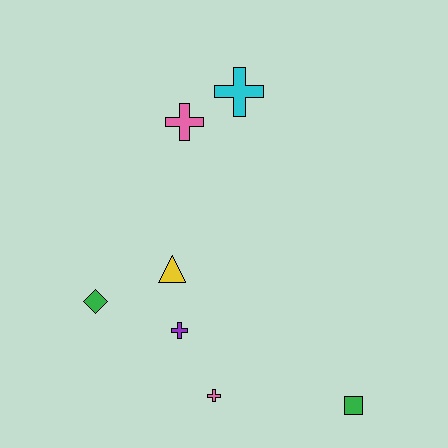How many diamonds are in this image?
There is 1 diamond.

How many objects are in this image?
There are 7 objects.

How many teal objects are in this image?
There are no teal objects.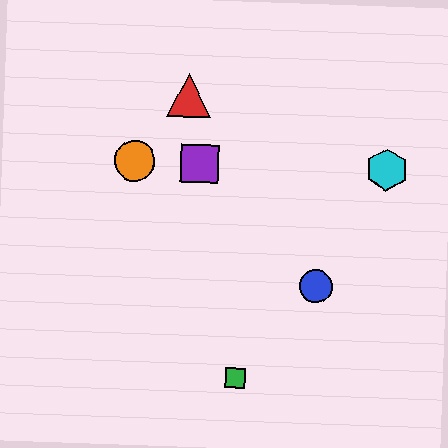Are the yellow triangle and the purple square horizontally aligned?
Yes, both are at y≈170.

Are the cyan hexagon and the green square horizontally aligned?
No, the cyan hexagon is at y≈170 and the green square is at y≈378.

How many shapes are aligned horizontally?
4 shapes (the yellow triangle, the purple square, the orange circle, the cyan hexagon) are aligned horizontally.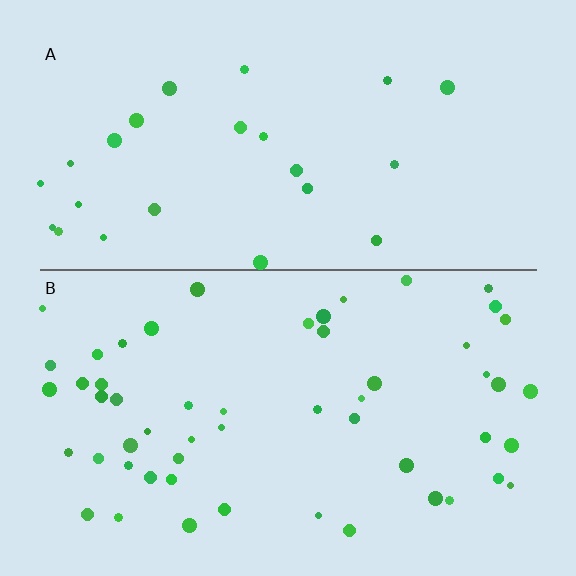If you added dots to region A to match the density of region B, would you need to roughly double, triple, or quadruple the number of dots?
Approximately double.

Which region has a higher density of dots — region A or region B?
B (the bottom).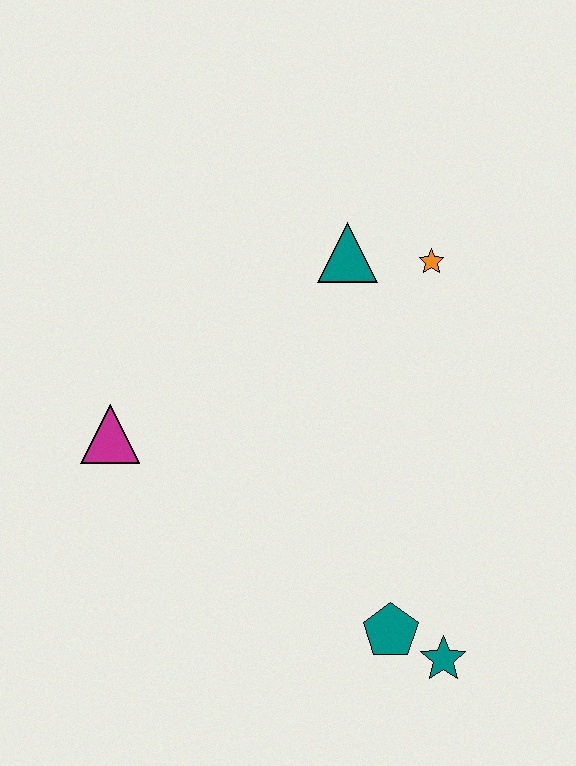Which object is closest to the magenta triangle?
The teal triangle is closest to the magenta triangle.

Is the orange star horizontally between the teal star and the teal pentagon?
Yes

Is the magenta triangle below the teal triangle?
Yes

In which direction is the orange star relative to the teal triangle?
The orange star is to the right of the teal triangle.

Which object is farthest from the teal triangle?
The teal star is farthest from the teal triangle.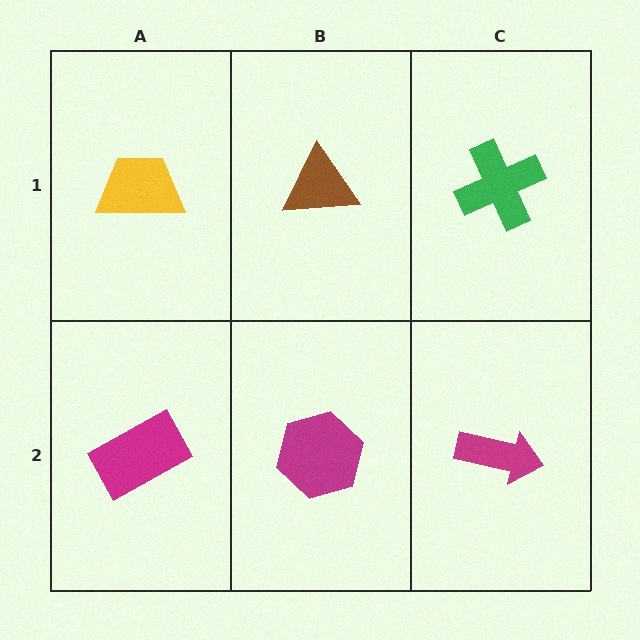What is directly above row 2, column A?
A yellow trapezoid.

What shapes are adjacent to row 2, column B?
A brown triangle (row 1, column B), a magenta rectangle (row 2, column A), a magenta arrow (row 2, column C).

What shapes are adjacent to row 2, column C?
A green cross (row 1, column C), a magenta hexagon (row 2, column B).